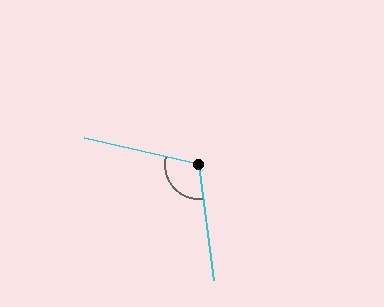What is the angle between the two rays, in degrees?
Approximately 110 degrees.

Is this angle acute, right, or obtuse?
It is obtuse.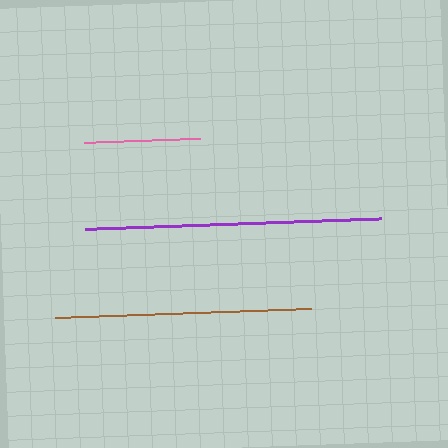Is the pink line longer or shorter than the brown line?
The brown line is longer than the pink line.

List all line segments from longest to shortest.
From longest to shortest: purple, brown, pink.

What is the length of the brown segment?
The brown segment is approximately 256 pixels long.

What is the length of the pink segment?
The pink segment is approximately 117 pixels long.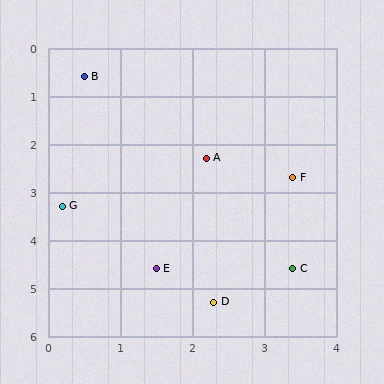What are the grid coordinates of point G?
Point G is at approximately (0.2, 3.3).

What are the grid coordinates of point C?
Point C is at approximately (3.4, 4.6).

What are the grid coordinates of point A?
Point A is at approximately (2.2, 2.3).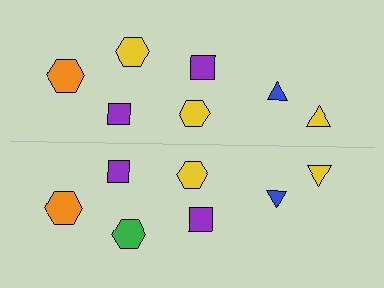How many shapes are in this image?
There are 14 shapes in this image.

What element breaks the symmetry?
The green hexagon on the bottom side breaks the symmetry — its mirror counterpart is yellow.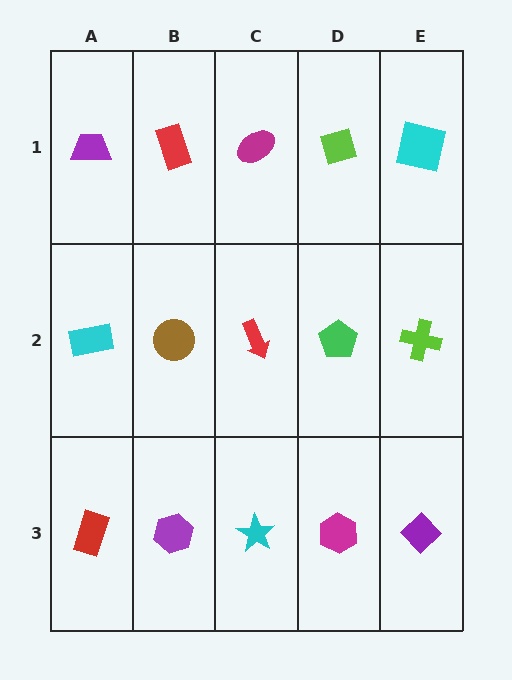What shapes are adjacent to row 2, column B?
A red rectangle (row 1, column B), a purple hexagon (row 3, column B), a cyan rectangle (row 2, column A), a red arrow (row 2, column C).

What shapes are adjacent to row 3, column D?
A green pentagon (row 2, column D), a cyan star (row 3, column C), a purple diamond (row 3, column E).